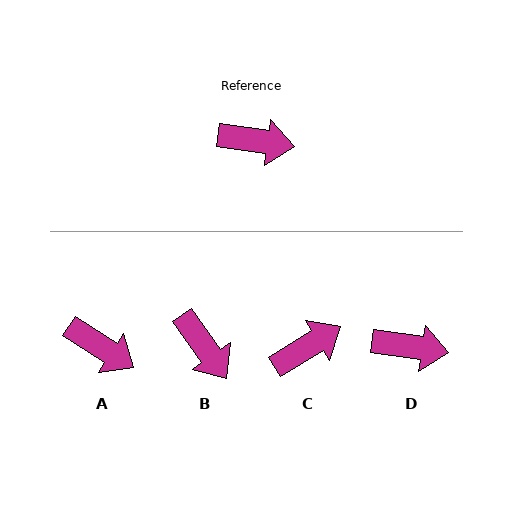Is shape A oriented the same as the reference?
No, it is off by about 25 degrees.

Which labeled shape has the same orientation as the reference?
D.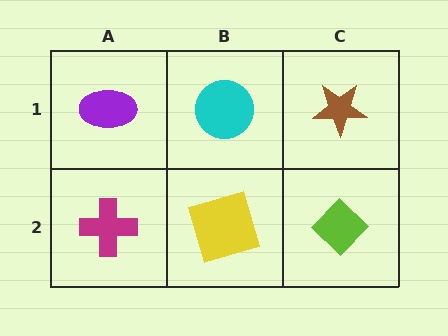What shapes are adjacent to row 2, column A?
A purple ellipse (row 1, column A), a yellow square (row 2, column B).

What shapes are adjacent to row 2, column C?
A brown star (row 1, column C), a yellow square (row 2, column B).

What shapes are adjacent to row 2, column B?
A cyan circle (row 1, column B), a magenta cross (row 2, column A), a lime diamond (row 2, column C).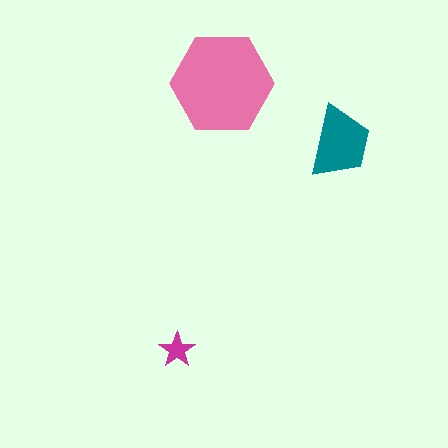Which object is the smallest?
The magenta star.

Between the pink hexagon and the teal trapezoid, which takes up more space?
The pink hexagon.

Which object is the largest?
The pink hexagon.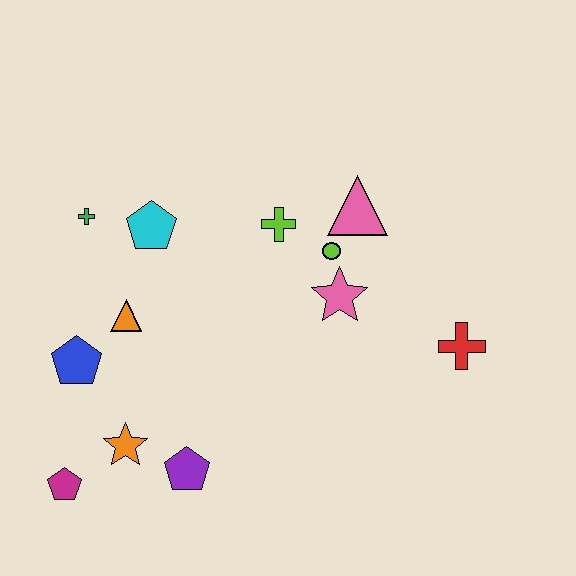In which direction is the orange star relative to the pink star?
The orange star is to the left of the pink star.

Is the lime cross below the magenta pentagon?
No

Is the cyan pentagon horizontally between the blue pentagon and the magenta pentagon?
No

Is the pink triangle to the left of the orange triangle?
No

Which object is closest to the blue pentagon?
The orange triangle is closest to the blue pentagon.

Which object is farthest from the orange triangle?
The red cross is farthest from the orange triangle.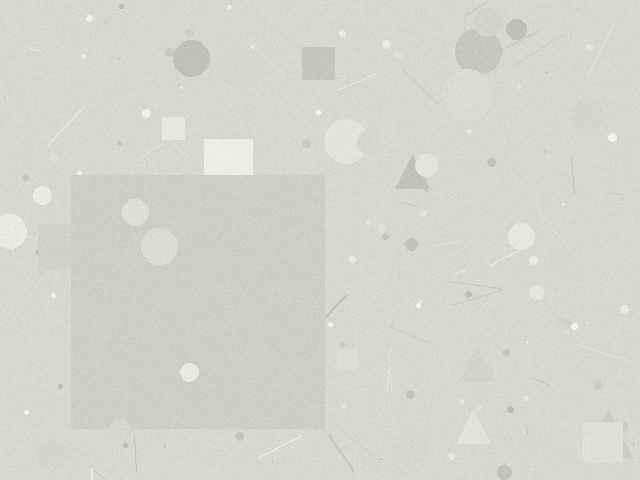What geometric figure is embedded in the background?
A square is embedded in the background.